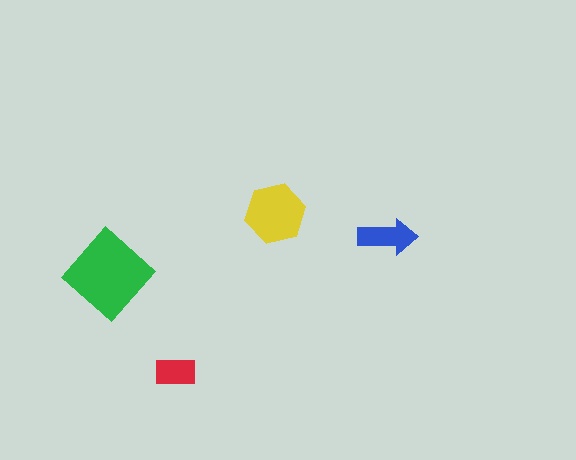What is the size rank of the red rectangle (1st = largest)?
4th.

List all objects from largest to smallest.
The green diamond, the yellow hexagon, the blue arrow, the red rectangle.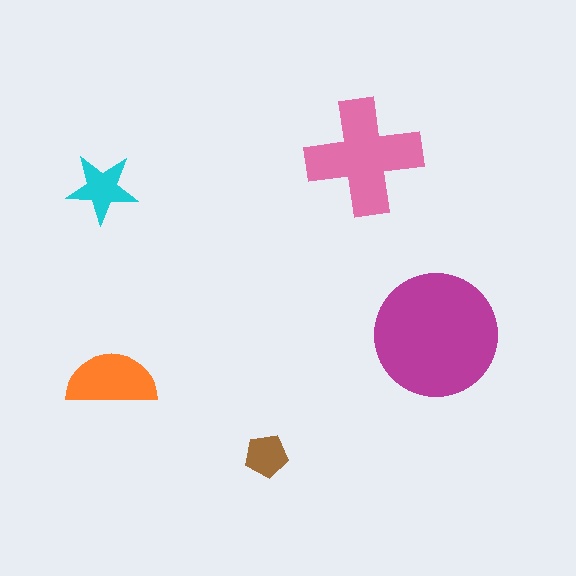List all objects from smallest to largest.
The brown pentagon, the cyan star, the orange semicircle, the pink cross, the magenta circle.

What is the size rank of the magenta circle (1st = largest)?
1st.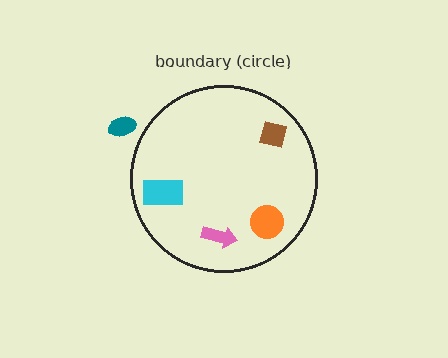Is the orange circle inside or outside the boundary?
Inside.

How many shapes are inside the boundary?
4 inside, 1 outside.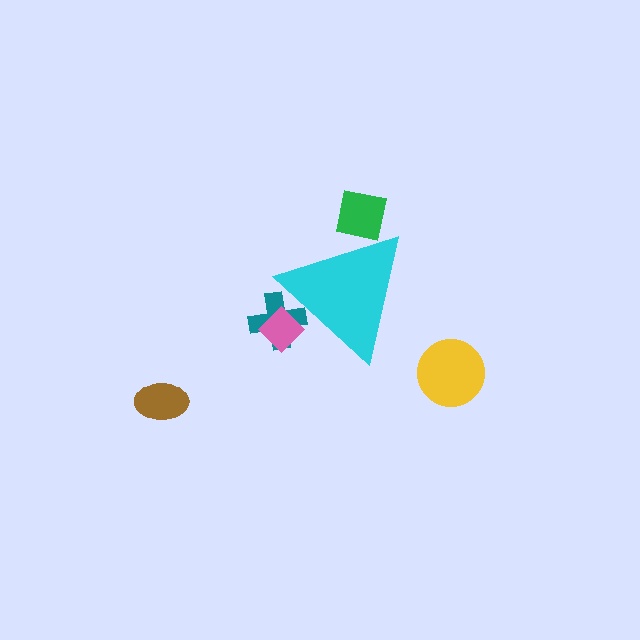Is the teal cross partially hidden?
Yes, the teal cross is partially hidden behind the cyan triangle.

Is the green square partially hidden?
Yes, the green square is partially hidden behind the cyan triangle.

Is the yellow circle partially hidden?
No, the yellow circle is fully visible.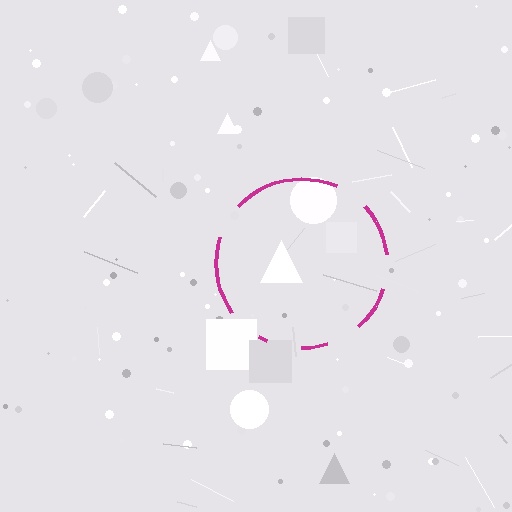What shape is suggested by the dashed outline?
The dashed outline suggests a circle.